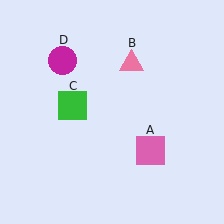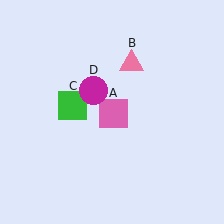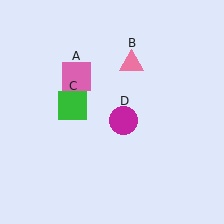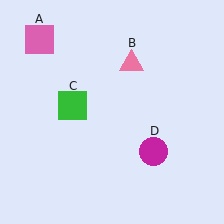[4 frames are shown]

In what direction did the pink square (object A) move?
The pink square (object A) moved up and to the left.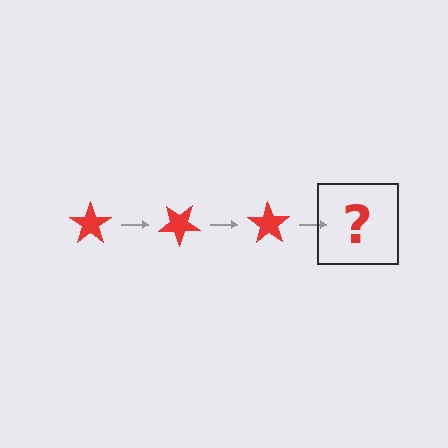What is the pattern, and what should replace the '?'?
The pattern is that the star rotates 35 degrees each step. The '?' should be a red star rotated 105 degrees.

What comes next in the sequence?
The next element should be a red star rotated 105 degrees.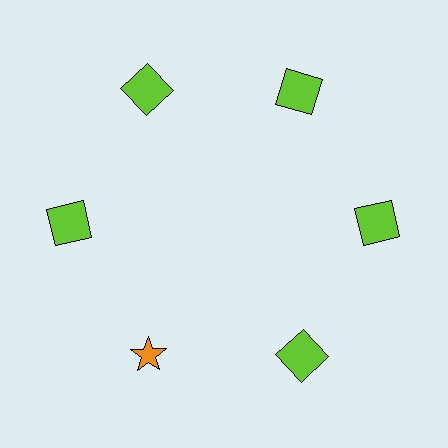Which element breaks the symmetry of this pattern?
The orange star at roughly the 7 o'clock position breaks the symmetry. All other shapes are lime squares.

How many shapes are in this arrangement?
There are 6 shapes arranged in a ring pattern.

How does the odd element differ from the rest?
It differs in both color (orange instead of lime) and shape (star instead of square).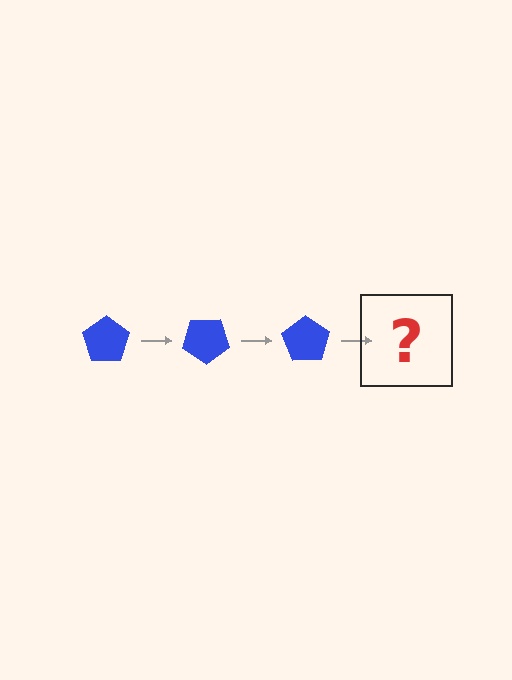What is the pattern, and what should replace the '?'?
The pattern is that the pentagon rotates 35 degrees each step. The '?' should be a blue pentagon rotated 105 degrees.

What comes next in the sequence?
The next element should be a blue pentagon rotated 105 degrees.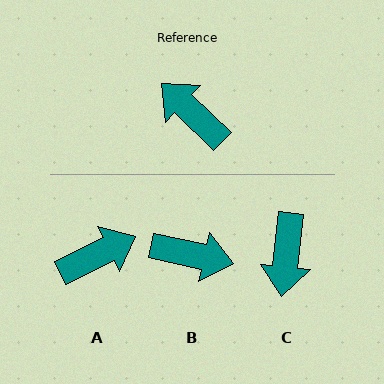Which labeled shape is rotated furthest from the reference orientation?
B, about 149 degrees away.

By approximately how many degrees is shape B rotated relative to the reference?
Approximately 149 degrees clockwise.